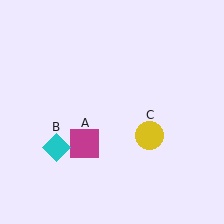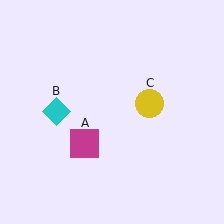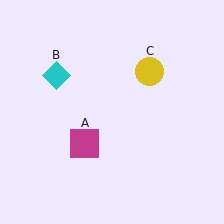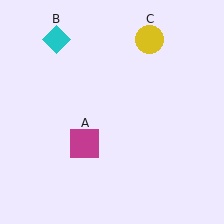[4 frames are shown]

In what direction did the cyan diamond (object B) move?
The cyan diamond (object B) moved up.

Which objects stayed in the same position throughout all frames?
Magenta square (object A) remained stationary.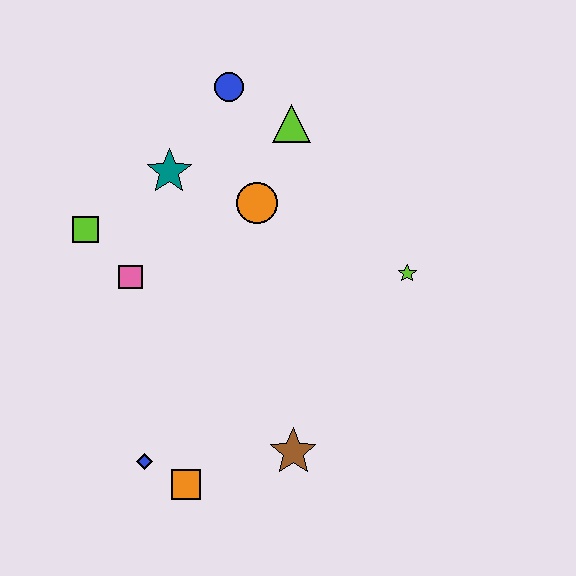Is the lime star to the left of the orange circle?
No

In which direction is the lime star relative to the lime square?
The lime star is to the right of the lime square.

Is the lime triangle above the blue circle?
No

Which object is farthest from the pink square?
The lime star is farthest from the pink square.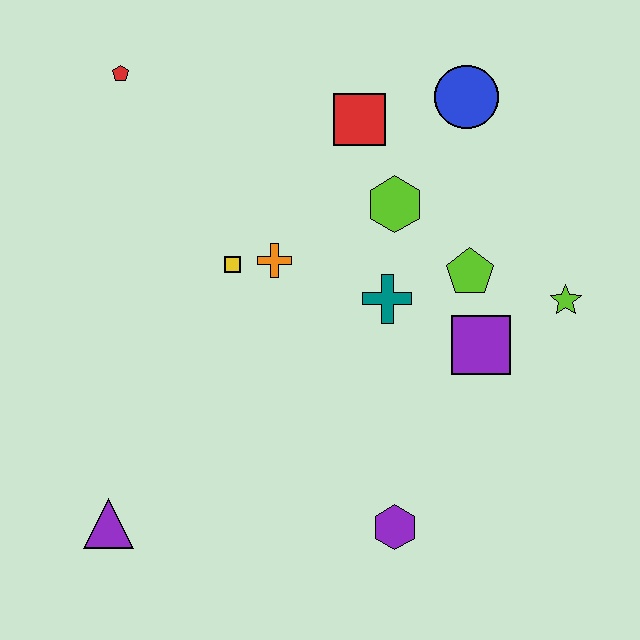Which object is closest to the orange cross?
The yellow square is closest to the orange cross.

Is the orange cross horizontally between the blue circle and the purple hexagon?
No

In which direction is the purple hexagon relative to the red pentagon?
The purple hexagon is below the red pentagon.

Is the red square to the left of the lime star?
Yes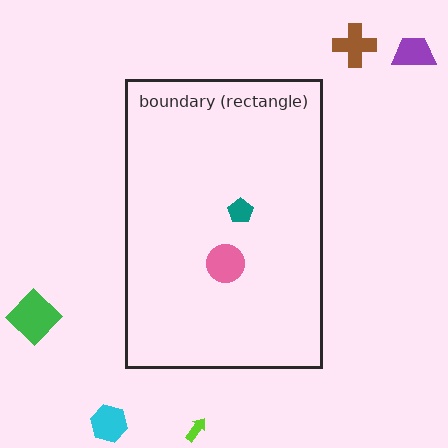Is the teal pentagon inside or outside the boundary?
Inside.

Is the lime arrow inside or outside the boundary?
Outside.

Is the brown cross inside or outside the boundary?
Outside.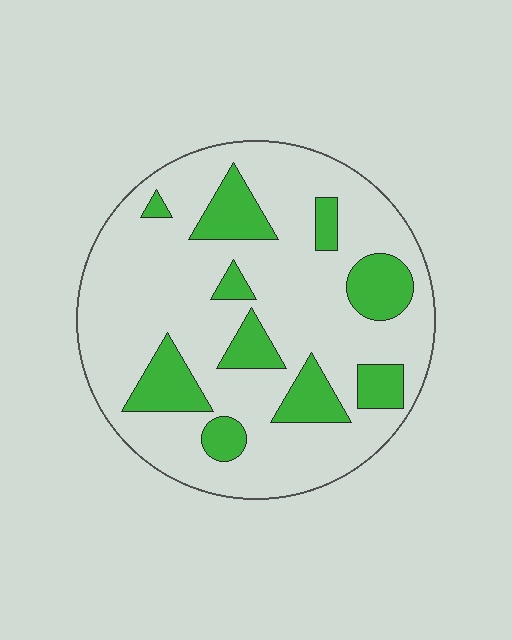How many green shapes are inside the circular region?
10.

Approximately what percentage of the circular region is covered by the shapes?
Approximately 20%.